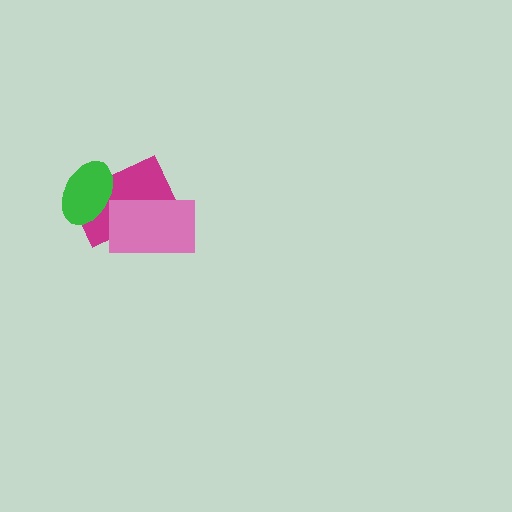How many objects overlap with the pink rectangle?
1 object overlaps with the pink rectangle.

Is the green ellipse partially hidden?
No, no other shape covers it.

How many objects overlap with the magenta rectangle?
2 objects overlap with the magenta rectangle.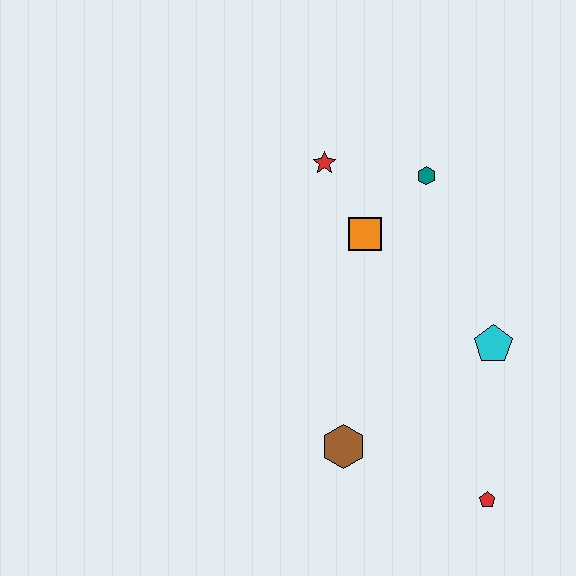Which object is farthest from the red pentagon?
The red star is farthest from the red pentagon.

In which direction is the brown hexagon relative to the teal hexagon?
The brown hexagon is below the teal hexagon.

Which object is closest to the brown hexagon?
The red pentagon is closest to the brown hexagon.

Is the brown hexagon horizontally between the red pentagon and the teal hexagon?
No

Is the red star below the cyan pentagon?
No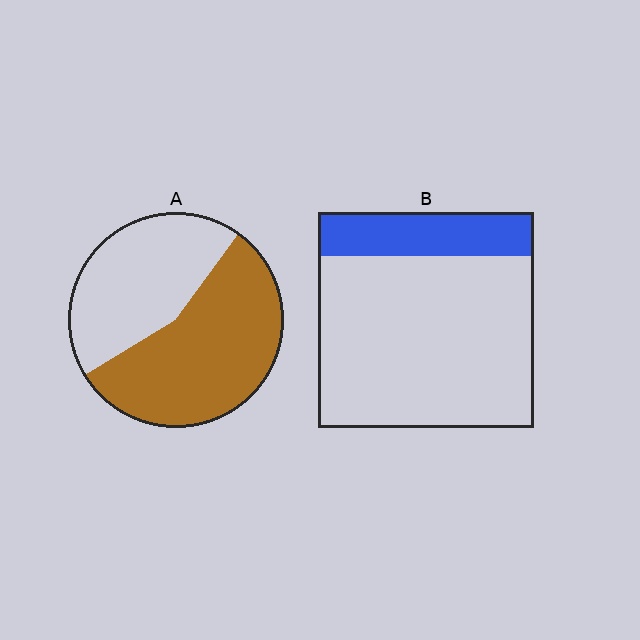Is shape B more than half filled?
No.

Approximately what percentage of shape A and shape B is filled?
A is approximately 55% and B is approximately 20%.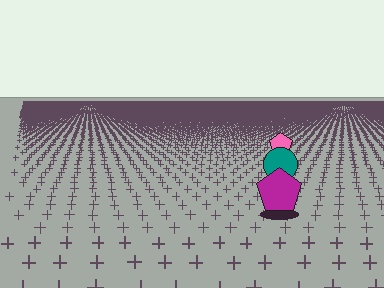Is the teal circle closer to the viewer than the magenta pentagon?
No. The magenta pentagon is closer — you can tell from the texture gradient: the ground texture is coarser near it.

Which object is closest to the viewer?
The magenta pentagon is closest. The texture marks near it are larger and more spread out.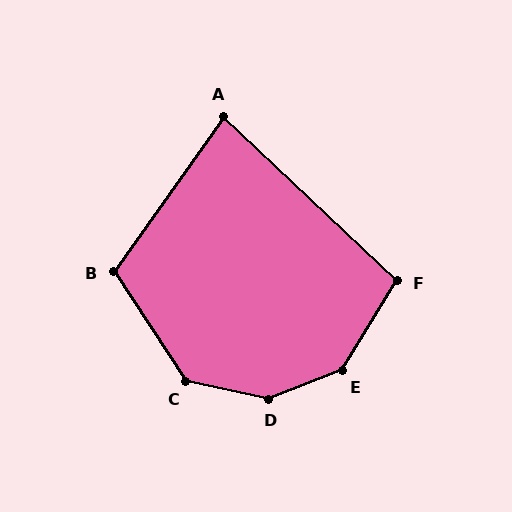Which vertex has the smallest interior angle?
A, at approximately 82 degrees.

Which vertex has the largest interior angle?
D, at approximately 147 degrees.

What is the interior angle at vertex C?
Approximately 136 degrees (obtuse).